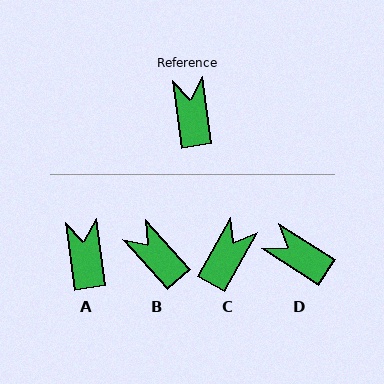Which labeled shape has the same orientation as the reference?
A.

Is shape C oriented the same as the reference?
No, it is off by about 36 degrees.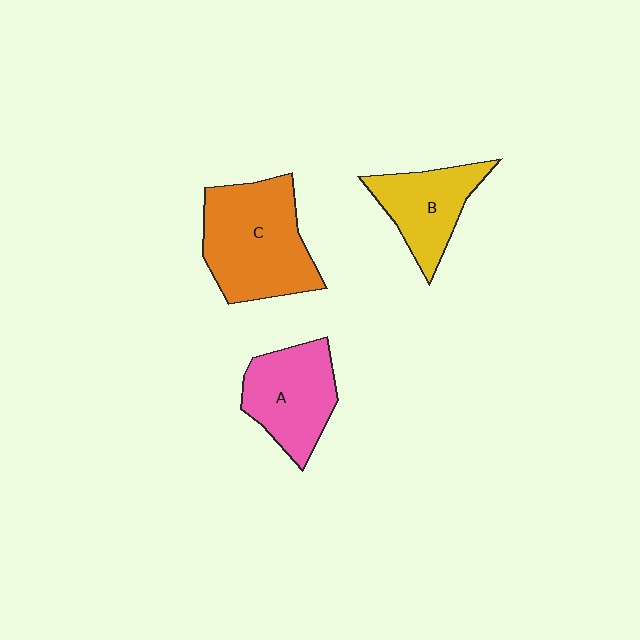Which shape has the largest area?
Shape C (orange).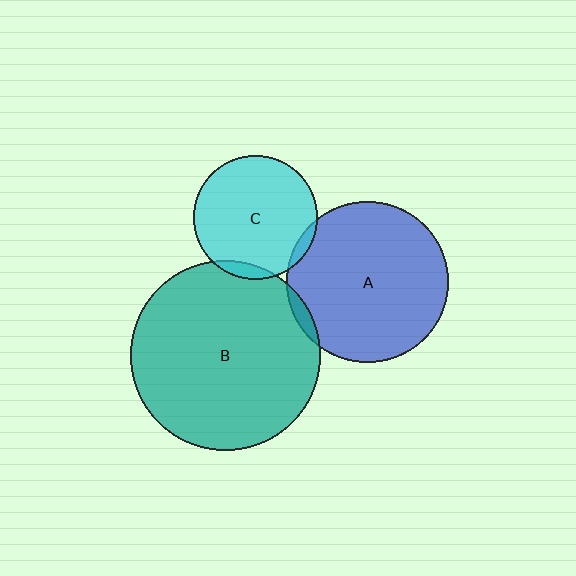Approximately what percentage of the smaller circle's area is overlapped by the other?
Approximately 5%.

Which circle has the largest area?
Circle B (teal).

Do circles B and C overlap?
Yes.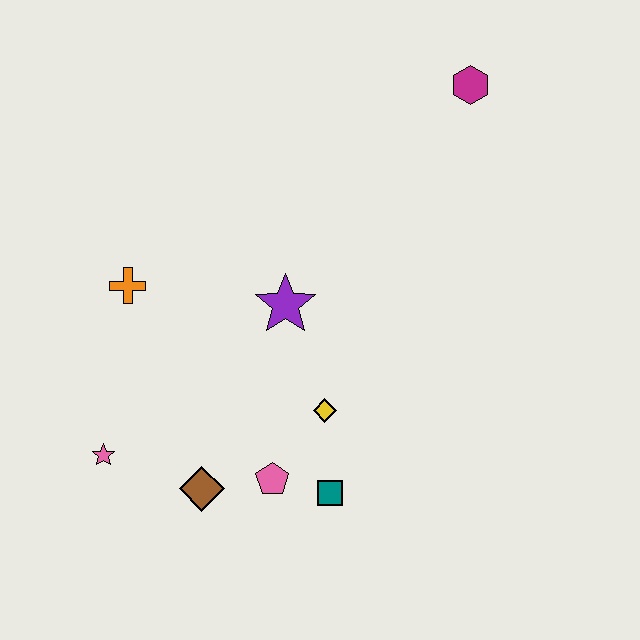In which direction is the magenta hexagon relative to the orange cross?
The magenta hexagon is to the right of the orange cross.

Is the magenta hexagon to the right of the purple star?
Yes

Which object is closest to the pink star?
The brown diamond is closest to the pink star.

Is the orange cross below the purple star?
No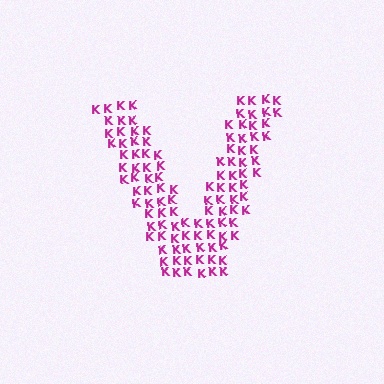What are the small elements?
The small elements are letter K's.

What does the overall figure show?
The overall figure shows the letter V.